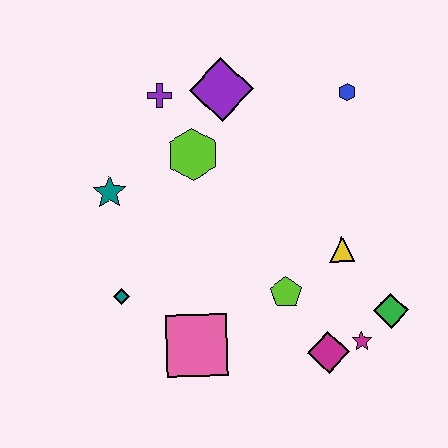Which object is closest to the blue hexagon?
The purple diamond is closest to the blue hexagon.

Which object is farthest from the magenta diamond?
The purple cross is farthest from the magenta diamond.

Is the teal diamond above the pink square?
Yes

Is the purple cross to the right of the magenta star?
No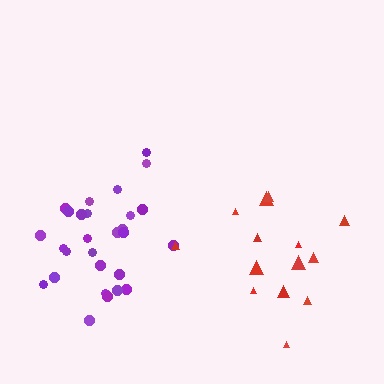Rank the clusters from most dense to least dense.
purple, red.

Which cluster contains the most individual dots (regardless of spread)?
Purple (28).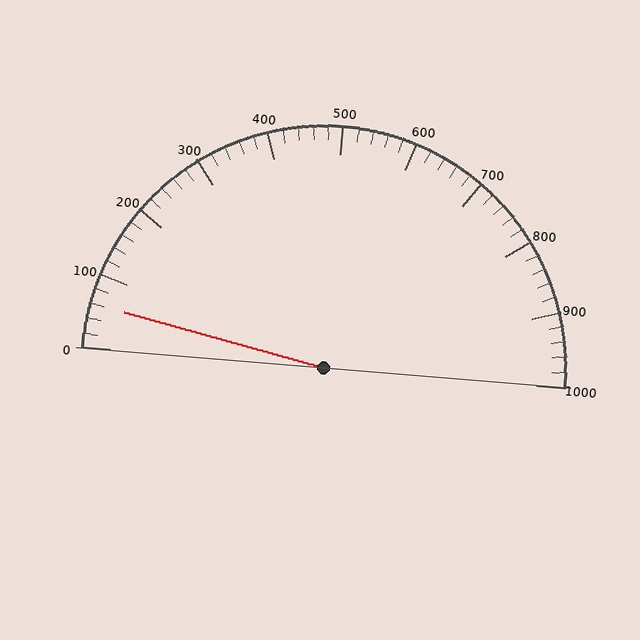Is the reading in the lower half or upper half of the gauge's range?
The reading is in the lower half of the range (0 to 1000).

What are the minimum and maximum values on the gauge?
The gauge ranges from 0 to 1000.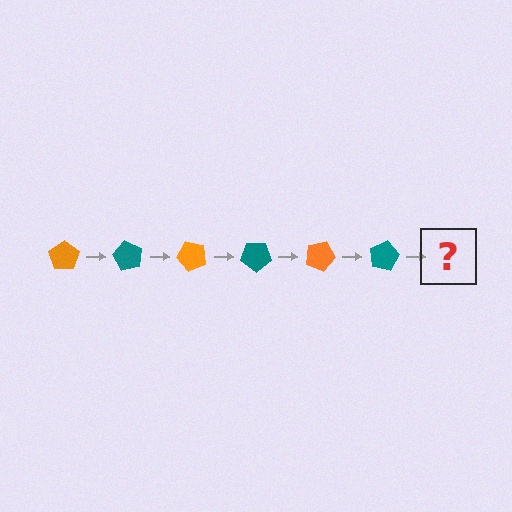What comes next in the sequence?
The next element should be an orange pentagon, rotated 360 degrees from the start.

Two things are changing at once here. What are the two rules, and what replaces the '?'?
The two rules are that it rotates 60 degrees each step and the color cycles through orange and teal. The '?' should be an orange pentagon, rotated 360 degrees from the start.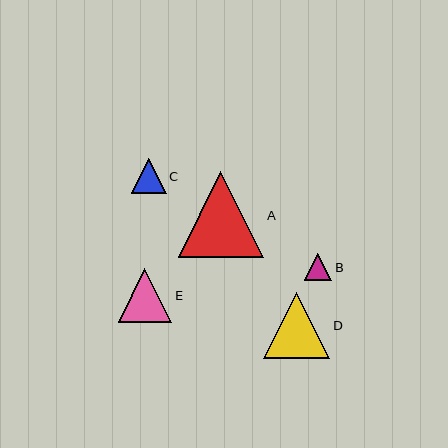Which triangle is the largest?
Triangle A is the largest with a size of approximately 86 pixels.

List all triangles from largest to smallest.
From largest to smallest: A, D, E, C, B.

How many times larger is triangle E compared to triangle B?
Triangle E is approximately 1.9 times the size of triangle B.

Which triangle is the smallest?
Triangle B is the smallest with a size of approximately 27 pixels.